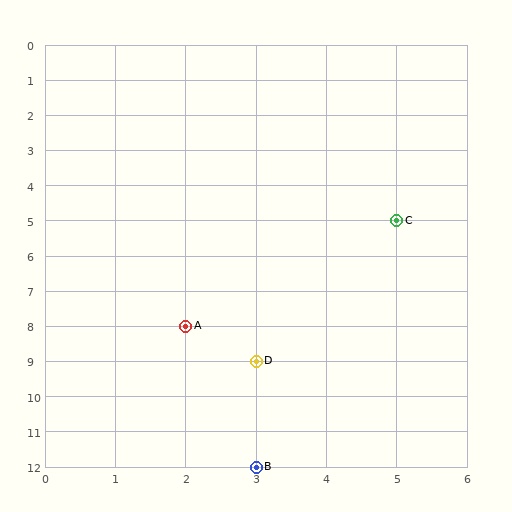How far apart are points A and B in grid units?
Points A and B are 1 column and 4 rows apart (about 4.1 grid units diagonally).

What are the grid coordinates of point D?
Point D is at grid coordinates (3, 9).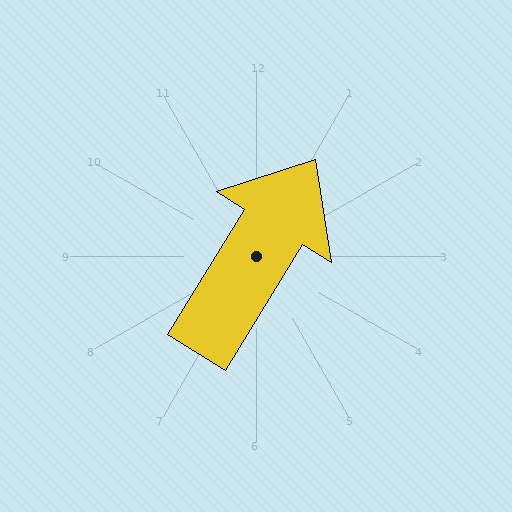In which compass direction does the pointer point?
Northeast.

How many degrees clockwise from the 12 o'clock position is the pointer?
Approximately 32 degrees.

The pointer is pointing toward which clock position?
Roughly 1 o'clock.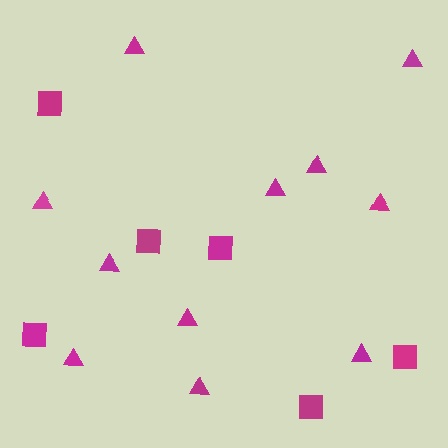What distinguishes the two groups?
There are 2 groups: one group of triangles (11) and one group of squares (6).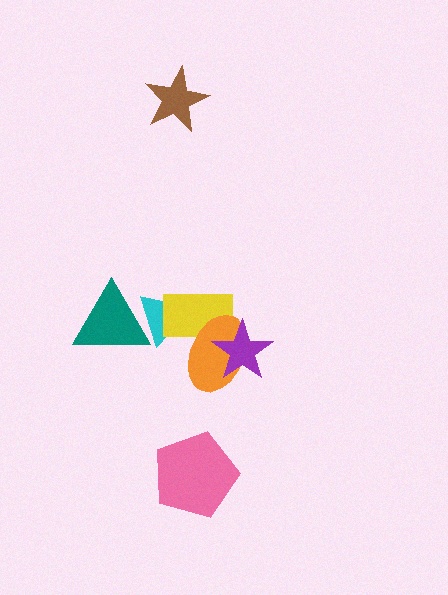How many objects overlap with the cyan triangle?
2 objects overlap with the cyan triangle.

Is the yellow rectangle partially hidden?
Yes, it is partially covered by another shape.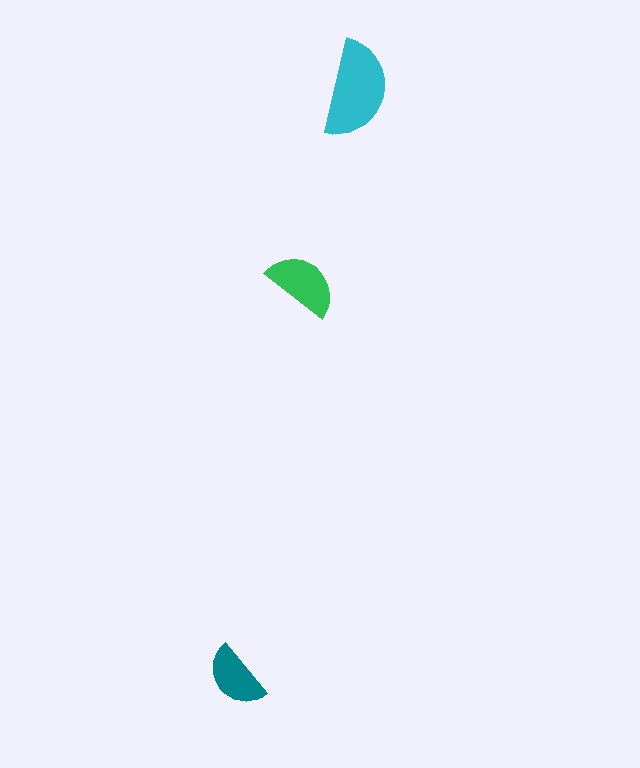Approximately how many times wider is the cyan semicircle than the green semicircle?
About 1.5 times wider.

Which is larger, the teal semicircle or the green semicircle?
The green one.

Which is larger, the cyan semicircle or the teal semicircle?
The cyan one.